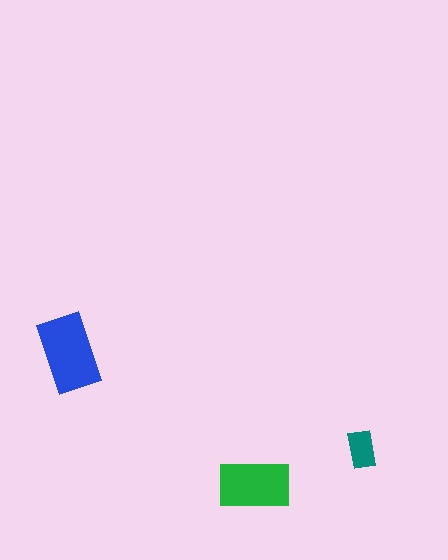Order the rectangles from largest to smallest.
the blue one, the green one, the teal one.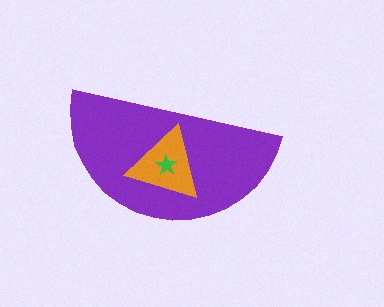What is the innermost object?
The green star.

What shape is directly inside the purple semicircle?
The orange triangle.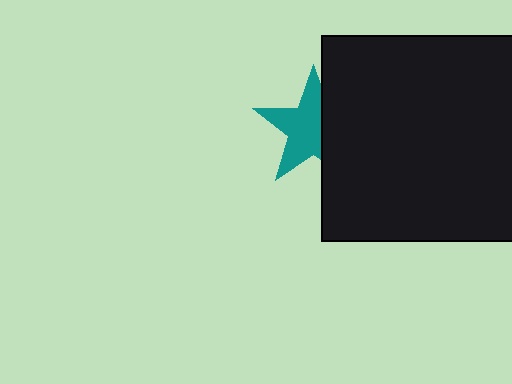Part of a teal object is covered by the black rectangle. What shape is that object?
It is a star.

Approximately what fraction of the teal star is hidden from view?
Roughly 37% of the teal star is hidden behind the black rectangle.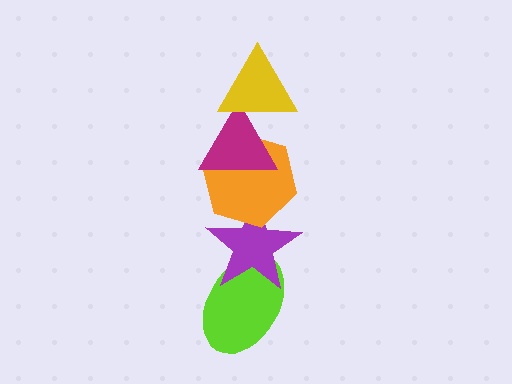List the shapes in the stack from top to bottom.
From top to bottom: the yellow triangle, the magenta triangle, the orange hexagon, the purple star, the lime ellipse.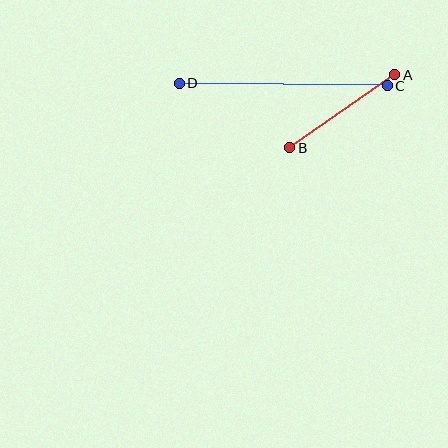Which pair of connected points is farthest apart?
Points C and D are farthest apart.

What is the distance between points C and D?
The distance is approximately 208 pixels.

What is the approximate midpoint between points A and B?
The midpoint is at approximately (342, 111) pixels.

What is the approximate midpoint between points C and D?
The midpoint is at approximately (283, 84) pixels.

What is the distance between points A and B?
The distance is approximately 128 pixels.